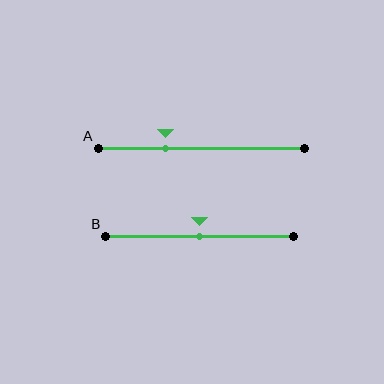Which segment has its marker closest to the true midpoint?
Segment B has its marker closest to the true midpoint.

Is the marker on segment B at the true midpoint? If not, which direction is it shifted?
Yes, the marker on segment B is at the true midpoint.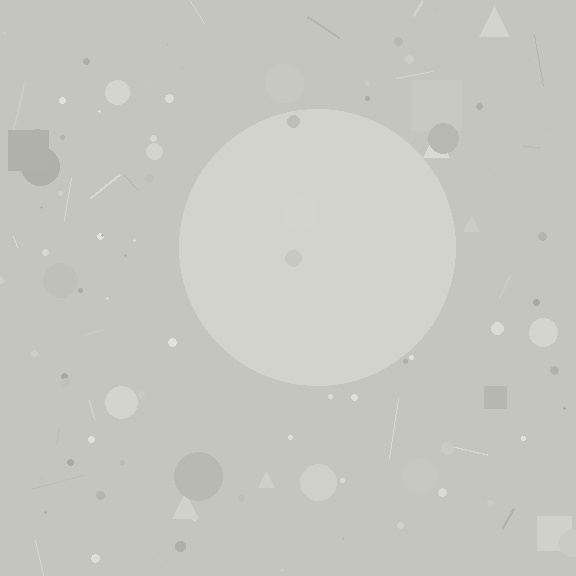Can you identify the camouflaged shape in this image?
The camouflaged shape is a circle.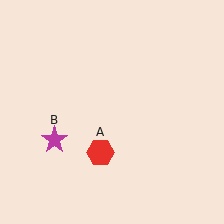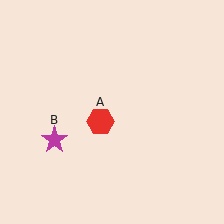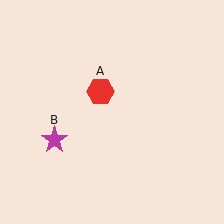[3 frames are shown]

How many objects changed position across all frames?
1 object changed position: red hexagon (object A).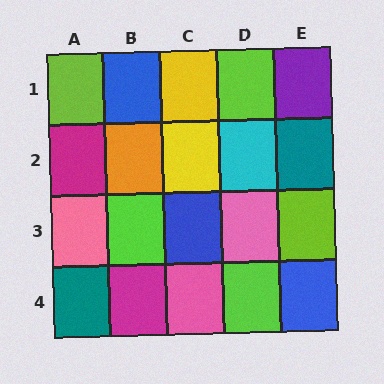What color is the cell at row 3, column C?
Blue.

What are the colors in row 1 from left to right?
Lime, blue, yellow, lime, purple.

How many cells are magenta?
2 cells are magenta.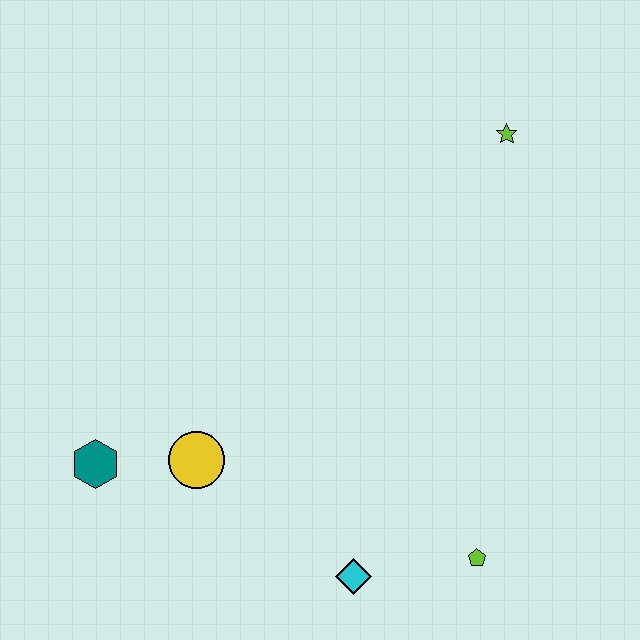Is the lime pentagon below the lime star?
Yes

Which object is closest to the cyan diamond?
The lime pentagon is closest to the cyan diamond.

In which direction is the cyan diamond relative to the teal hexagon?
The cyan diamond is to the right of the teal hexagon.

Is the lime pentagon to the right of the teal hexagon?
Yes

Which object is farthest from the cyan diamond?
The lime star is farthest from the cyan diamond.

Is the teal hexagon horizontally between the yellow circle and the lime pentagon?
No